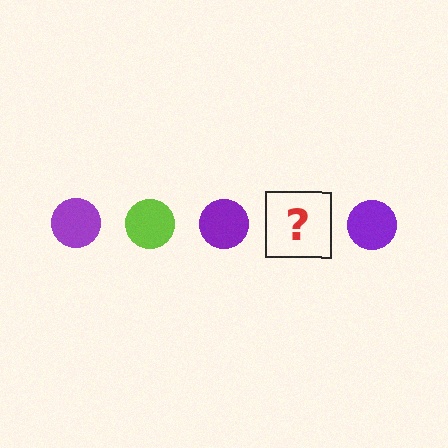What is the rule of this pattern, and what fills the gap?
The rule is that the pattern cycles through purple, lime circles. The gap should be filled with a lime circle.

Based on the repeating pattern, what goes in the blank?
The blank should be a lime circle.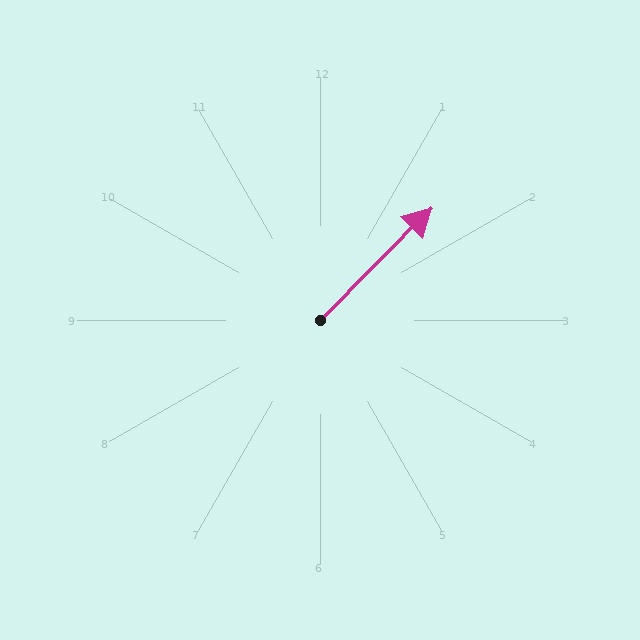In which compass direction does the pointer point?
Northeast.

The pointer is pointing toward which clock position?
Roughly 1 o'clock.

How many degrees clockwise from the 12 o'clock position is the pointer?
Approximately 45 degrees.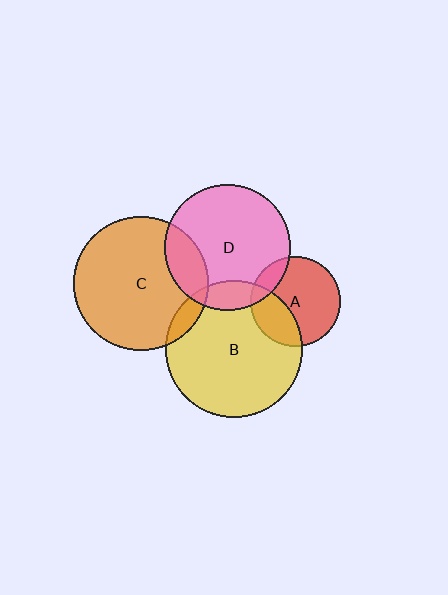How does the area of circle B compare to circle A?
Approximately 2.3 times.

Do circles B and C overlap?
Yes.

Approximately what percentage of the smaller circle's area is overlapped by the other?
Approximately 10%.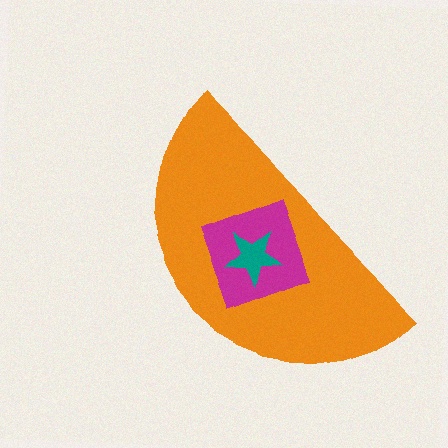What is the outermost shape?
The orange semicircle.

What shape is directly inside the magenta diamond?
The teal star.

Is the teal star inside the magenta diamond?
Yes.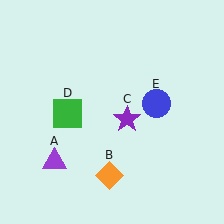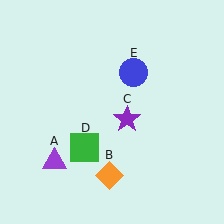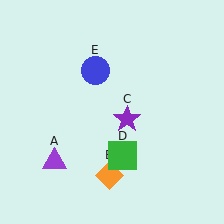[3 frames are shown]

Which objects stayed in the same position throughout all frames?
Purple triangle (object A) and orange diamond (object B) and purple star (object C) remained stationary.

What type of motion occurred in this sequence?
The green square (object D), blue circle (object E) rotated counterclockwise around the center of the scene.